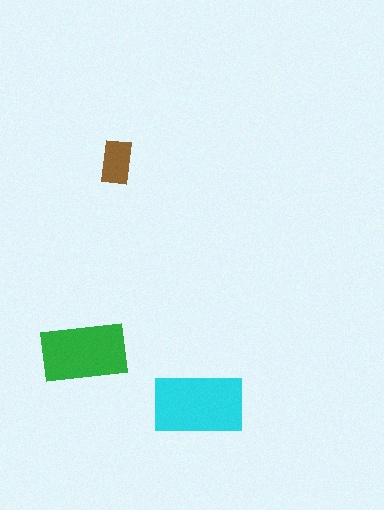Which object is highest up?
The brown rectangle is topmost.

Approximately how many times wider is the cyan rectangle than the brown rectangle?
About 2 times wider.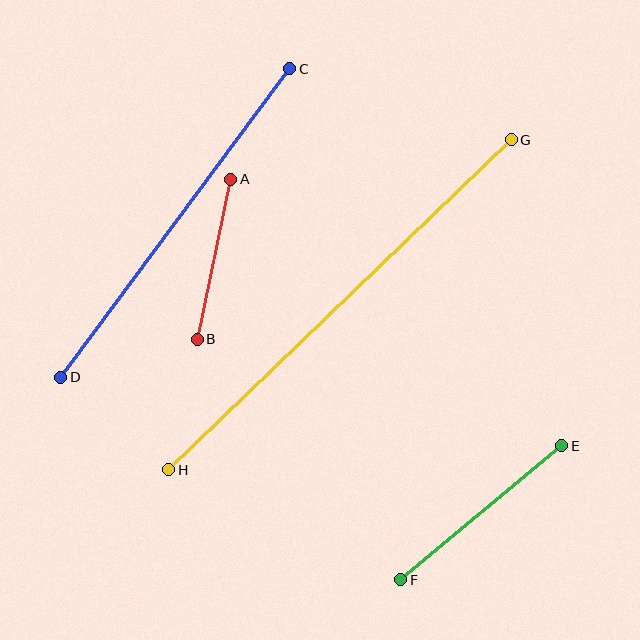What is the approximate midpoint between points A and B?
The midpoint is at approximately (214, 259) pixels.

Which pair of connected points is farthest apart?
Points G and H are farthest apart.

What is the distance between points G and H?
The distance is approximately 476 pixels.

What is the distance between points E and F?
The distance is approximately 209 pixels.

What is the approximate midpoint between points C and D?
The midpoint is at approximately (175, 223) pixels.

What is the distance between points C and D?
The distance is approximately 384 pixels.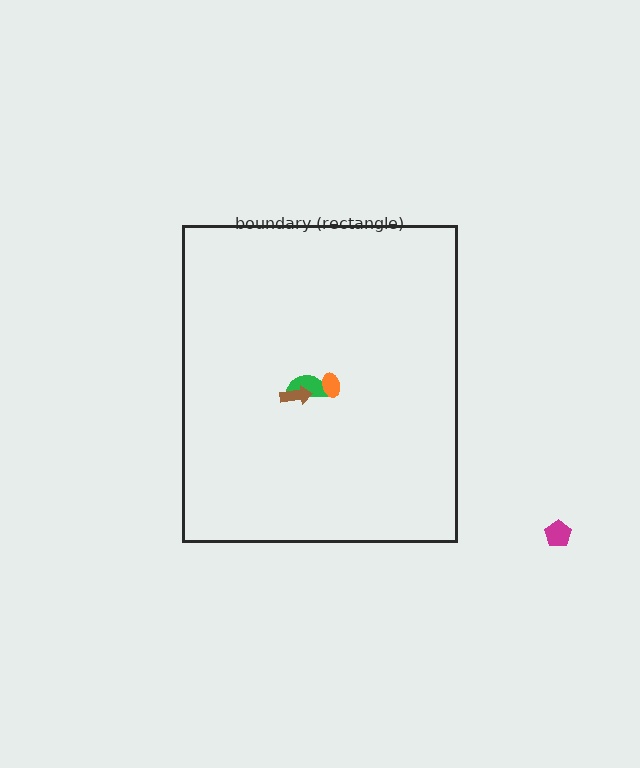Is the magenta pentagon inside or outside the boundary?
Outside.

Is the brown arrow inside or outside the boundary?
Inside.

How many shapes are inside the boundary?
3 inside, 1 outside.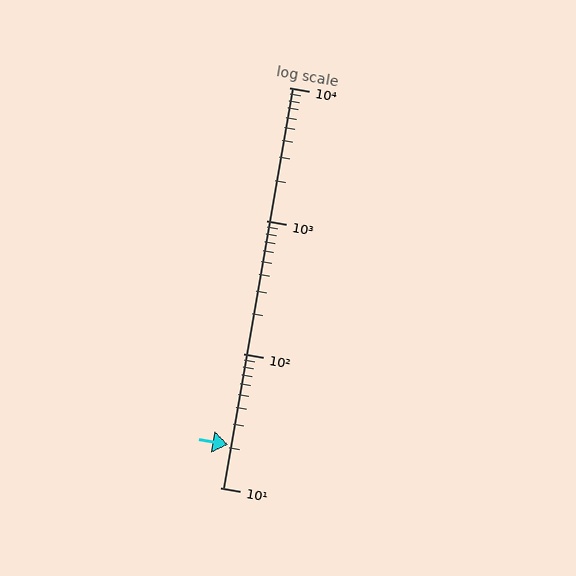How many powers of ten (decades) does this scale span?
The scale spans 3 decades, from 10 to 10000.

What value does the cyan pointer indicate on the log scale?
The pointer indicates approximately 21.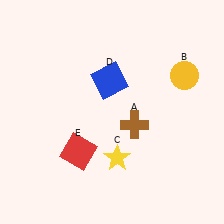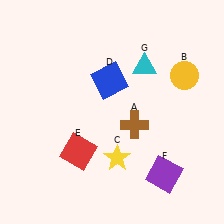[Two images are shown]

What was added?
A purple square (F), a cyan triangle (G) were added in Image 2.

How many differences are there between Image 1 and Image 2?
There are 2 differences between the two images.